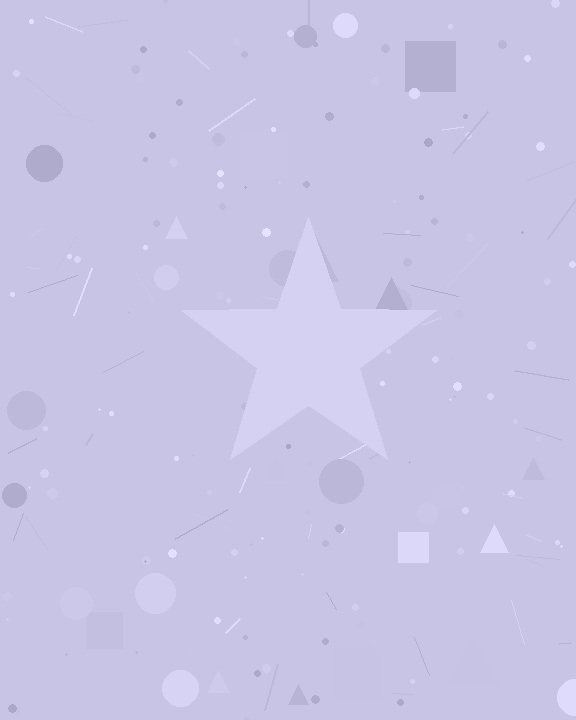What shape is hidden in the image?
A star is hidden in the image.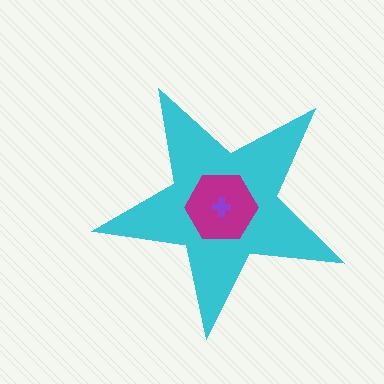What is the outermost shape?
The cyan star.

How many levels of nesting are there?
3.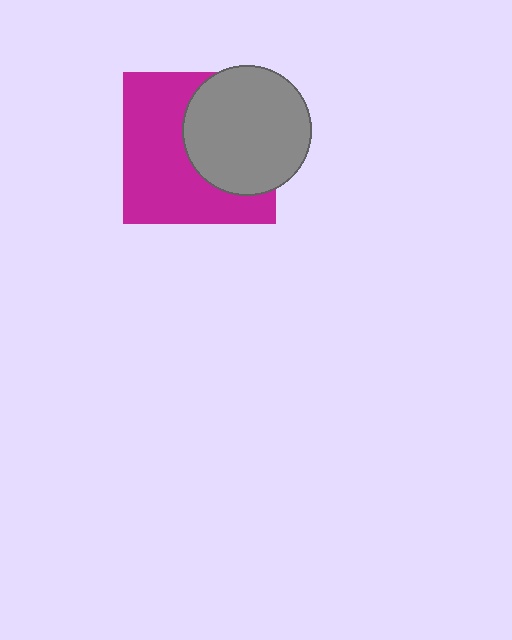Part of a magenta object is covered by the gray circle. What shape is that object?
It is a square.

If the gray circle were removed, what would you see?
You would see the complete magenta square.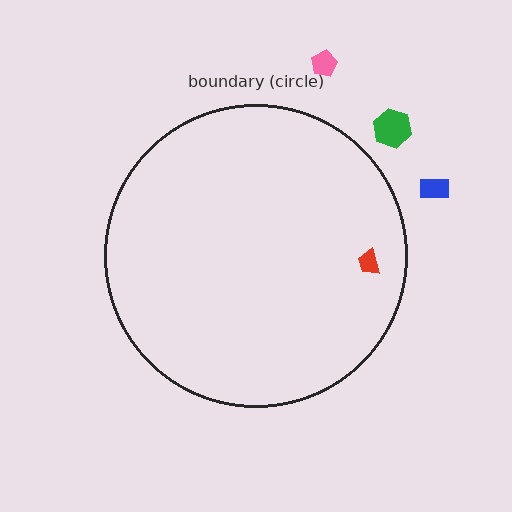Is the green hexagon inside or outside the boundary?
Outside.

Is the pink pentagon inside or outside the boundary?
Outside.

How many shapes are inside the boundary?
1 inside, 3 outside.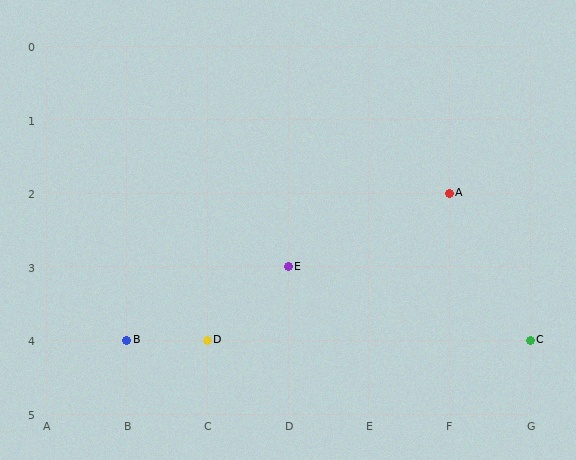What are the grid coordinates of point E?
Point E is at grid coordinates (D, 3).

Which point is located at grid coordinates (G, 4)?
Point C is at (G, 4).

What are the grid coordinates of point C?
Point C is at grid coordinates (G, 4).